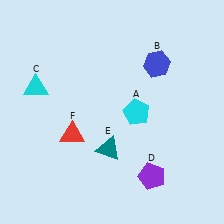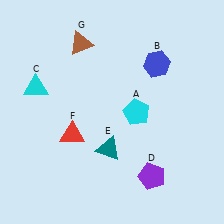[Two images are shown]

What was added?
A brown triangle (G) was added in Image 2.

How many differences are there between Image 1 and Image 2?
There is 1 difference between the two images.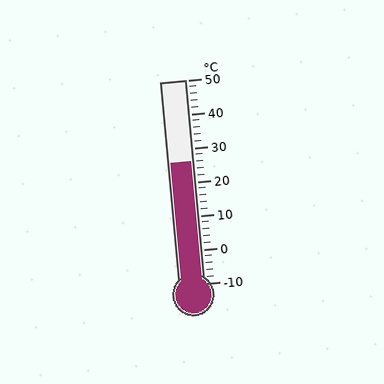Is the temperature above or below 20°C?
The temperature is above 20°C.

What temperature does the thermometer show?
The thermometer shows approximately 26°C.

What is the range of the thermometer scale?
The thermometer scale ranges from -10°C to 50°C.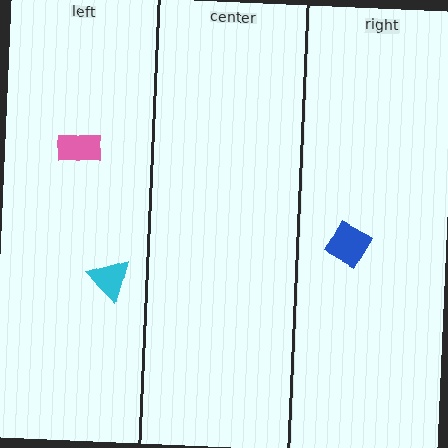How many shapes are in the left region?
2.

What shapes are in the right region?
The blue diamond.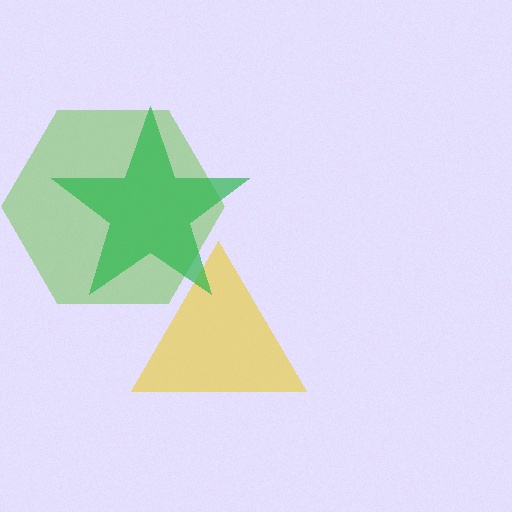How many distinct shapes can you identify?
There are 3 distinct shapes: a lime hexagon, a yellow triangle, a green star.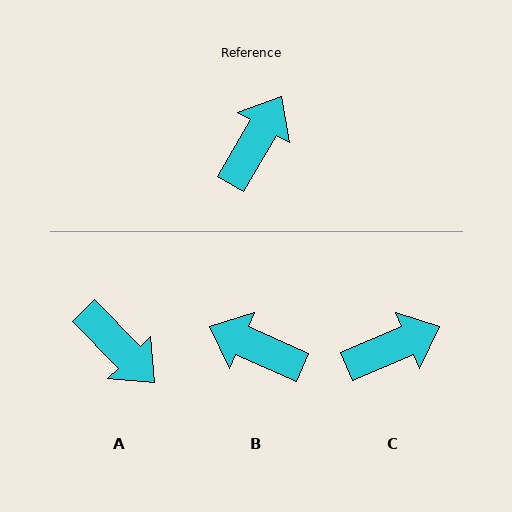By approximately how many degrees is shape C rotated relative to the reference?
Approximately 36 degrees clockwise.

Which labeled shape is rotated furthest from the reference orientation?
A, about 105 degrees away.